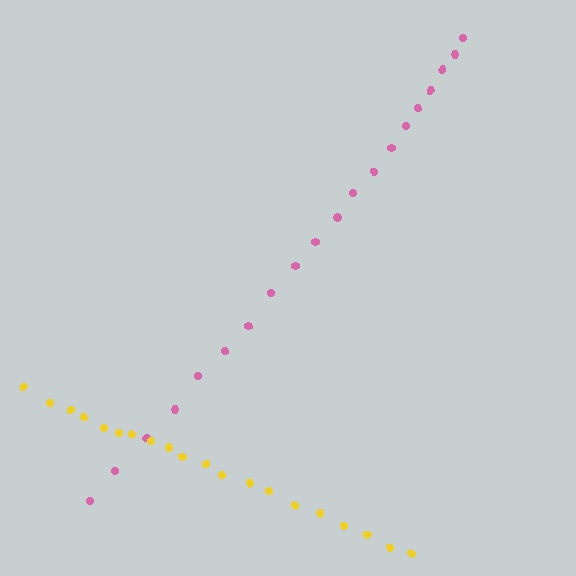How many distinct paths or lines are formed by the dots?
There are 2 distinct paths.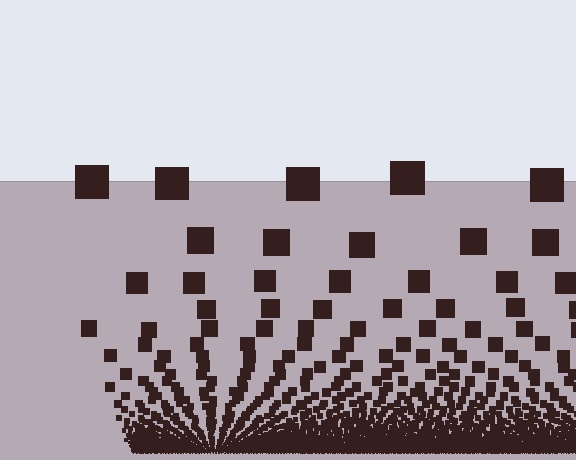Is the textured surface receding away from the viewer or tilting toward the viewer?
The surface appears to tilt toward the viewer. Texture elements get larger and sparser toward the top.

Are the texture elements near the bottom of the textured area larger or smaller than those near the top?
Smaller. The gradient is inverted — elements near the bottom are smaller and denser.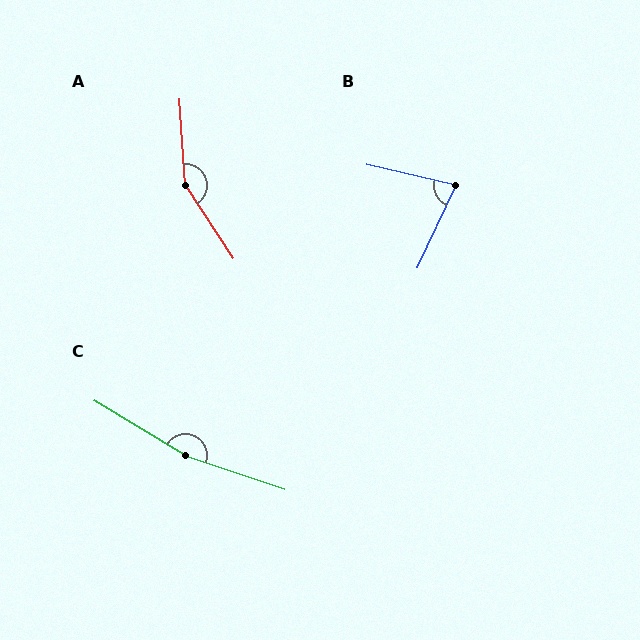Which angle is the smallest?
B, at approximately 78 degrees.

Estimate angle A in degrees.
Approximately 150 degrees.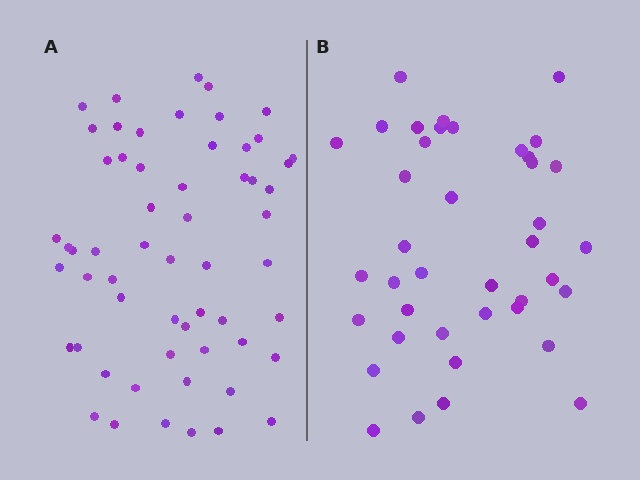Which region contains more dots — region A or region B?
Region A (the left region) has more dots.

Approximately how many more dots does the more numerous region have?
Region A has approximately 20 more dots than region B.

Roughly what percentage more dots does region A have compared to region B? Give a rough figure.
About 45% more.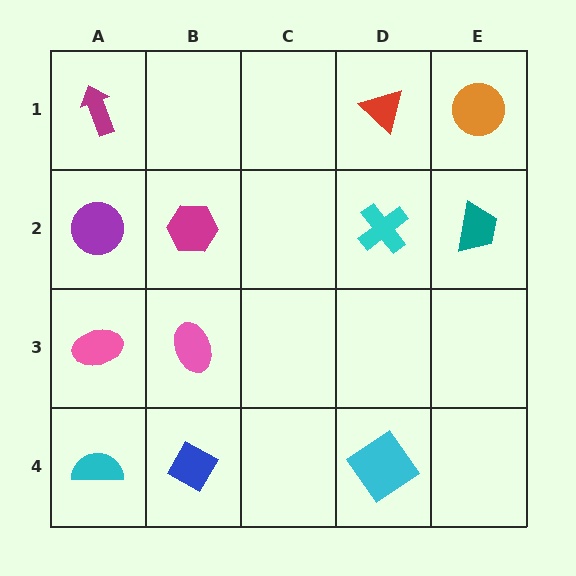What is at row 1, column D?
A red triangle.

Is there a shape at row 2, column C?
No, that cell is empty.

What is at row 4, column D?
A cyan diamond.